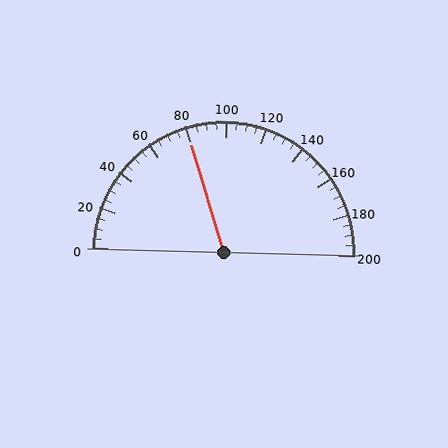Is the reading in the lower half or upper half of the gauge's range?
The reading is in the lower half of the range (0 to 200).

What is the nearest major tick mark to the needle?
The nearest major tick mark is 80.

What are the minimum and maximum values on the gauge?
The gauge ranges from 0 to 200.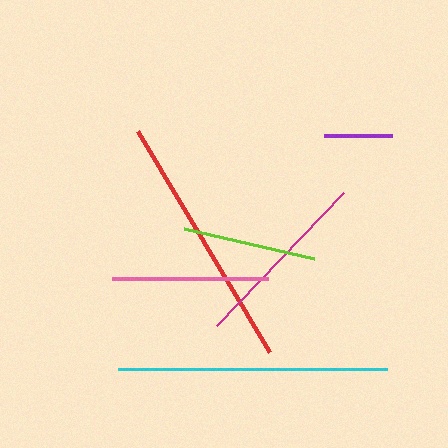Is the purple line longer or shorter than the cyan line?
The cyan line is longer than the purple line.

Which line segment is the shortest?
The purple line is the shortest at approximately 67 pixels.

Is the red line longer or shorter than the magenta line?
The red line is longer than the magenta line.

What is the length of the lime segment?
The lime segment is approximately 133 pixels long.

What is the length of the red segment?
The red segment is approximately 258 pixels long.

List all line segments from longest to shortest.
From longest to shortest: cyan, red, magenta, pink, lime, purple.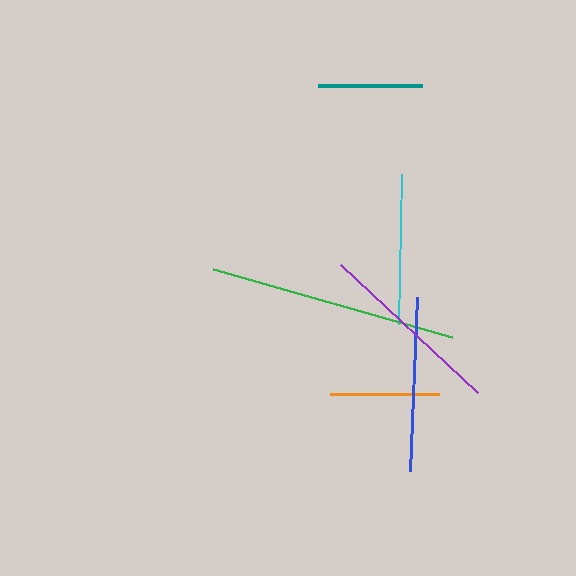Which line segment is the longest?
The green line is the longest at approximately 249 pixels.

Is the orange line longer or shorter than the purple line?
The purple line is longer than the orange line.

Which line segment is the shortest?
The teal line is the shortest at approximately 105 pixels.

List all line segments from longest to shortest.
From longest to shortest: green, purple, blue, cyan, orange, teal.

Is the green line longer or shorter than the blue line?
The green line is longer than the blue line.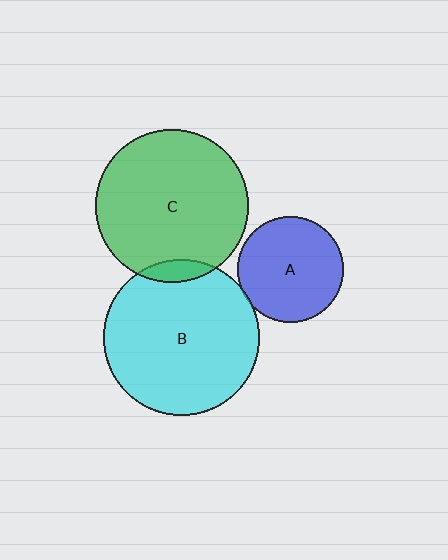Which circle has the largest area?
Circle B (cyan).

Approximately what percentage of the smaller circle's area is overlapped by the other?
Approximately 5%.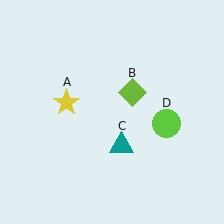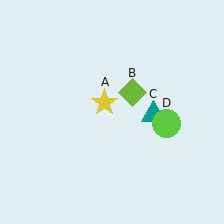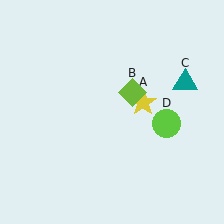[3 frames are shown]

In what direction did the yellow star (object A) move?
The yellow star (object A) moved right.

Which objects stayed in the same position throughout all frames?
Lime diamond (object B) and lime circle (object D) remained stationary.